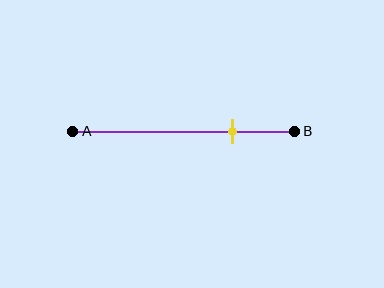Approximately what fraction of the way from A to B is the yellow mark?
The yellow mark is approximately 70% of the way from A to B.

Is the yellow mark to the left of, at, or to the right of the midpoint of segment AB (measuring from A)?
The yellow mark is to the right of the midpoint of segment AB.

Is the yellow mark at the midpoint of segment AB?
No, the mark is at about 70% from A, not at the 50% midpoint.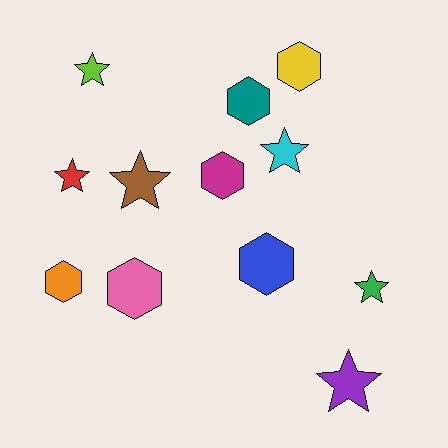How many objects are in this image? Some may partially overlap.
There are 12 objects.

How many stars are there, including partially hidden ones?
There are 6 stars.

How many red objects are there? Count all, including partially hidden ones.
There is 1 red object.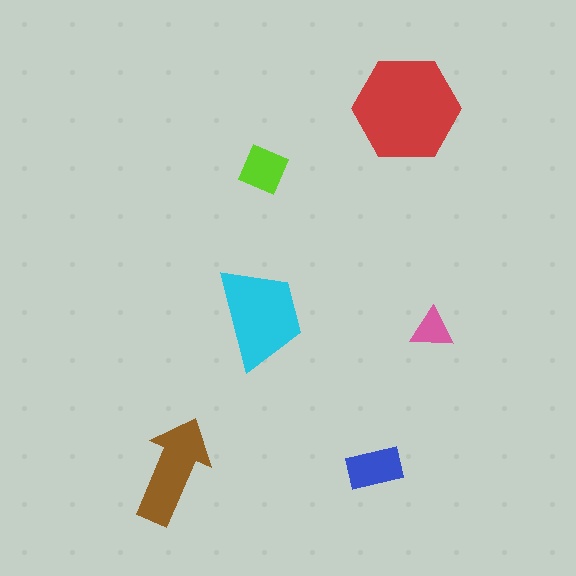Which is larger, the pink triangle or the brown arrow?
The brown arrow.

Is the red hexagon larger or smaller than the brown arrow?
Larger.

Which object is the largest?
The red hexagon.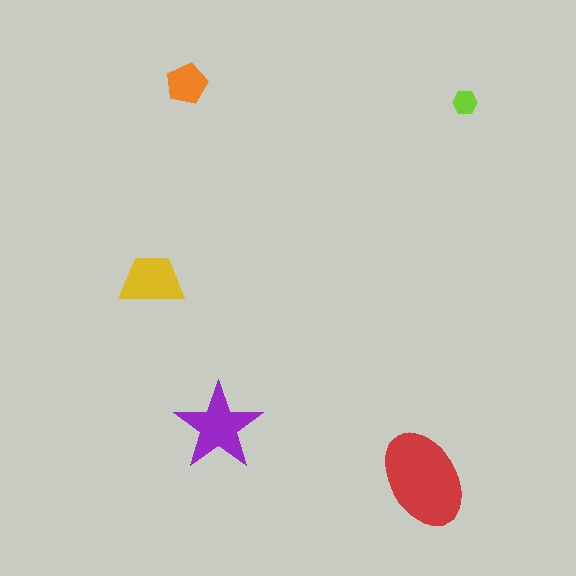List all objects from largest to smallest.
The red ellipse, the purple star, the yellow trapezoid, the orange pentagon, the lime hexagon.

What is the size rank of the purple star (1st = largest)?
2nd.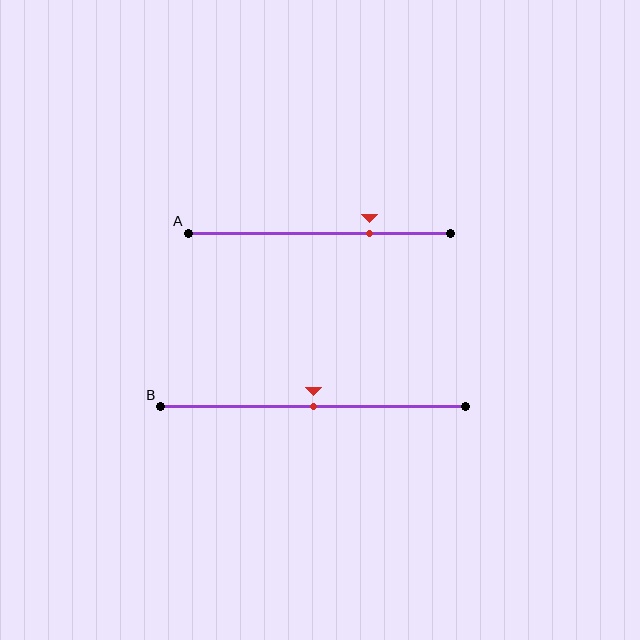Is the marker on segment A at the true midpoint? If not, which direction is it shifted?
No, the marker on segment A is shifted to the right by about 19% of the segment length.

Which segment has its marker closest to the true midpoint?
Segment B has its marker closest to the true midpoint.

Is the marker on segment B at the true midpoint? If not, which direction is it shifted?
Yes, the marker on segment B is at the true midpoint.